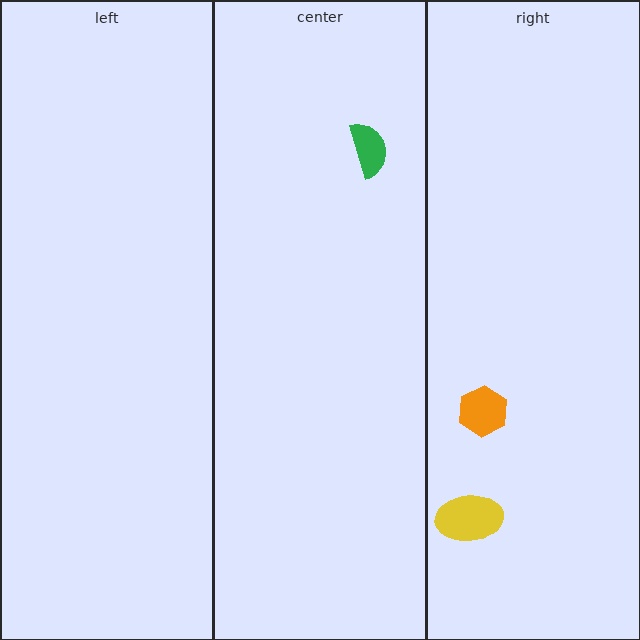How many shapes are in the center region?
1.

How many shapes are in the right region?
2.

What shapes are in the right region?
The yellow ellipse, the orange hexagon.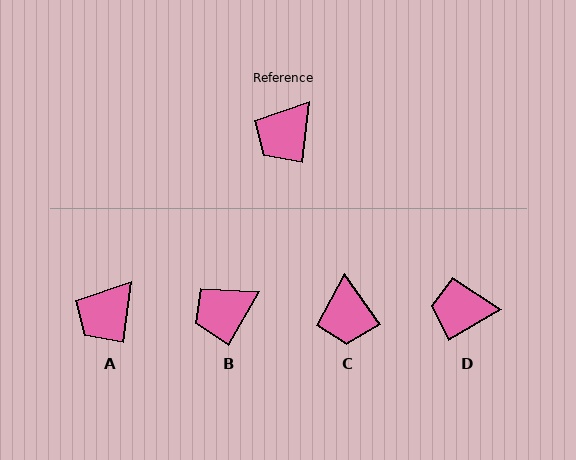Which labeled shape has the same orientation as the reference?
A.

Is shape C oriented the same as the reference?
No, it is off by about 42 degrees.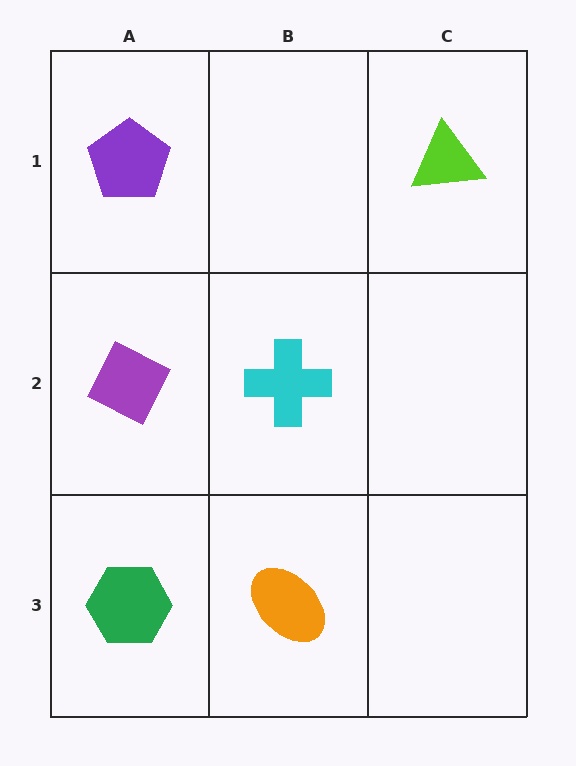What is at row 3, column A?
A green hexagon.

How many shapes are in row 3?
2 shapes.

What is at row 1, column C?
A lime triangle.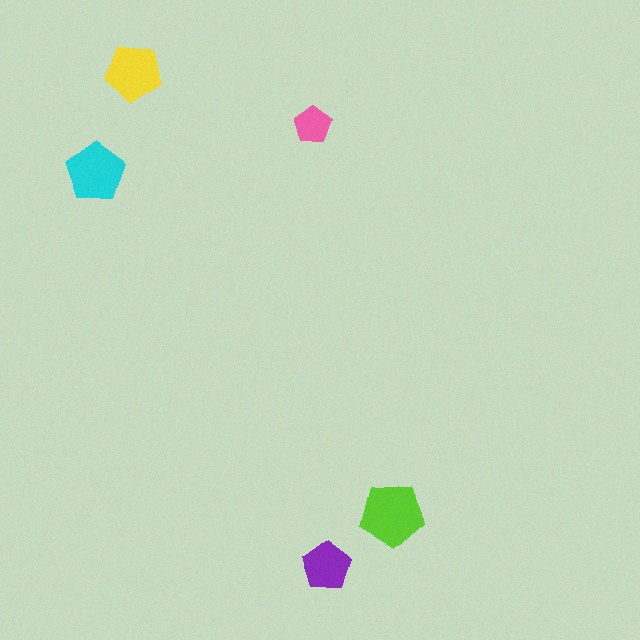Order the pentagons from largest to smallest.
the lime one, the cyan one, the yellow one, the purple one, the pink one.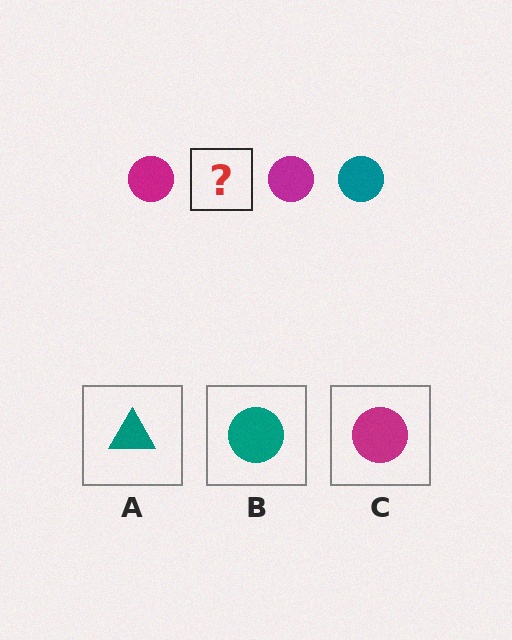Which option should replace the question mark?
Option B.